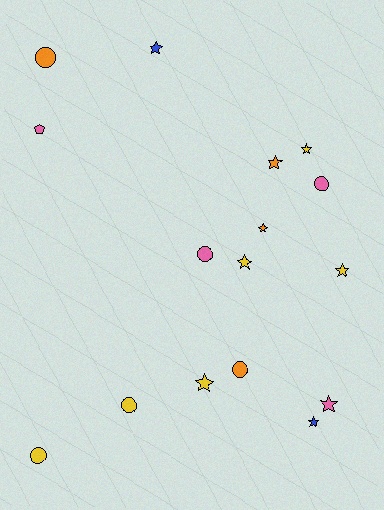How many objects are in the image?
There are 16 objects.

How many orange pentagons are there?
There are no orange pentagons.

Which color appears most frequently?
Yellow, with 6 objects.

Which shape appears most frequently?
Star, with 9 objects.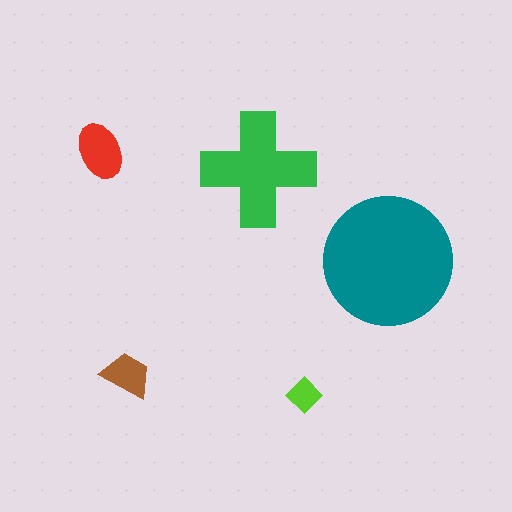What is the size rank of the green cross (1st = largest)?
2nd.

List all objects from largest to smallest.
The teal circle, the green cross, the red ellipse, the brown trapezoid, the lime diamond.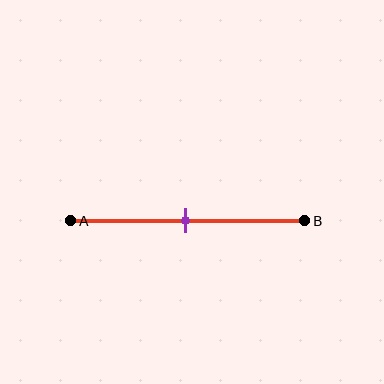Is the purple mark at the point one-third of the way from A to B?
No, the mark is at about 50% from A, not at the 33% one-third point.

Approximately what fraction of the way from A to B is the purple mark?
The purple mark is approximately 50% of the way from A to B.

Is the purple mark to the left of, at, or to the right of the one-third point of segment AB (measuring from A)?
The purple mark is to the right of the one-third point of segment AB.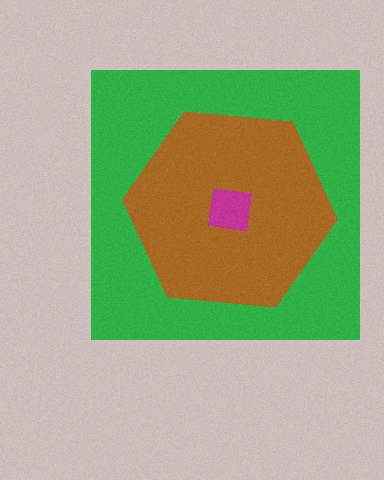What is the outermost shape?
The green square.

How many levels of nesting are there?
3.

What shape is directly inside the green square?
The brown hexagon.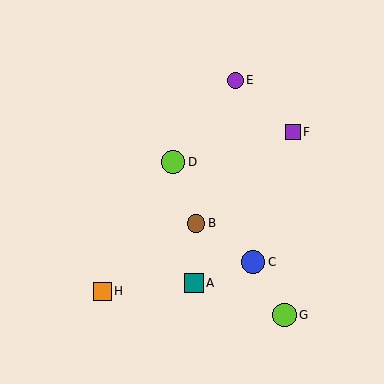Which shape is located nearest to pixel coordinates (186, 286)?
The teal square (labeled A) at (194, 283) is nearest to that location.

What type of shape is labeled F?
Shape F is a purple square.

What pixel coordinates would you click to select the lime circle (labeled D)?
Click at (173, 162) to select the lime circle D.